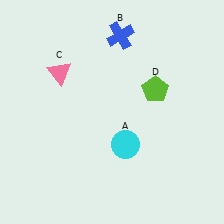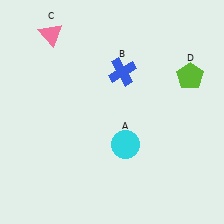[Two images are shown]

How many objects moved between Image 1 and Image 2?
3 objects moved between the two images.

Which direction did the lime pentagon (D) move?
The lime pentagon (D) moved right.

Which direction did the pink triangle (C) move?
The pink triangle (C) moved up.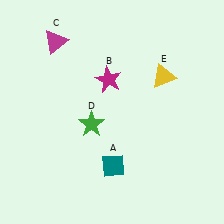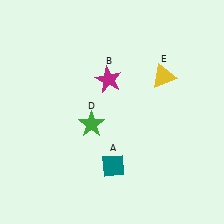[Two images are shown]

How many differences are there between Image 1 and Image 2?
There is 1 difference between the two images.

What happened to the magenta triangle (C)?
The magenta triangle (C) was removed in Image 2. It was in the top-left area of Image 1.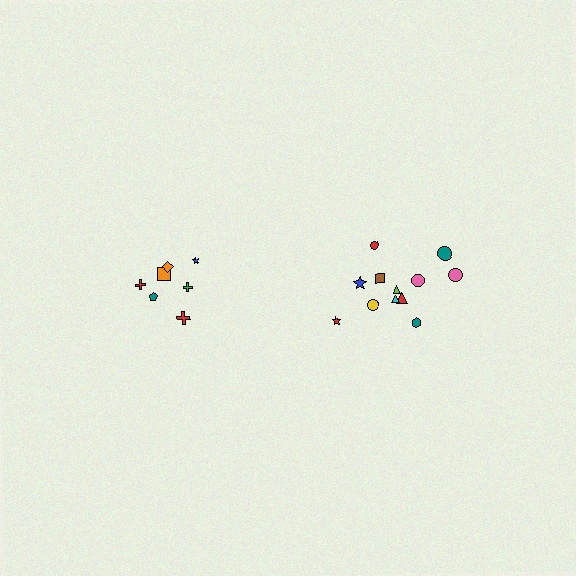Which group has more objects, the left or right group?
The right group.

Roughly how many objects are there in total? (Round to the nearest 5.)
Roughly 20 objects in total.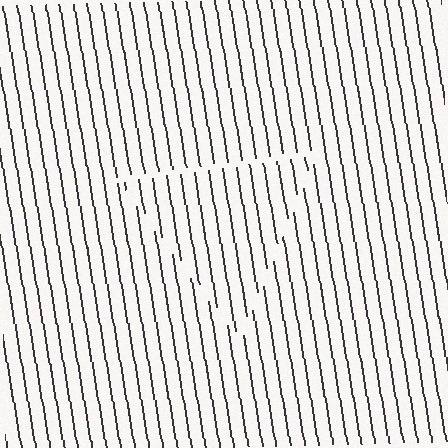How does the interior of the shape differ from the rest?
The interior of the shape contains the same grating, shifted by half a period — the contour is defined by the phase discontinuity where line-ends from the inner and outer gratings abut.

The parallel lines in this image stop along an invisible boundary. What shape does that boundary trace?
An illusory triangle. The interior of the shape contains the same grating, shifted by half a period — the contour is defined by the phase discontinuity where line-ends from the inner and outer gratings abut.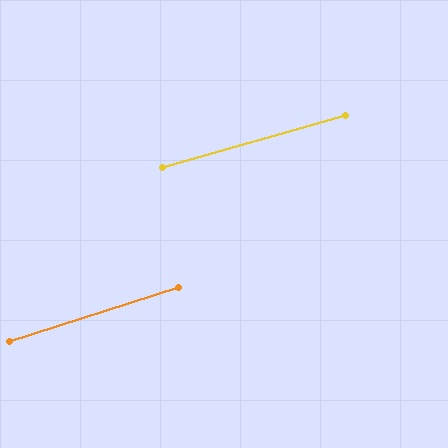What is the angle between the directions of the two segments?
Approximately 2 degrees.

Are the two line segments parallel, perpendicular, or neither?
Parallel — their directions differ by only 2.0°.